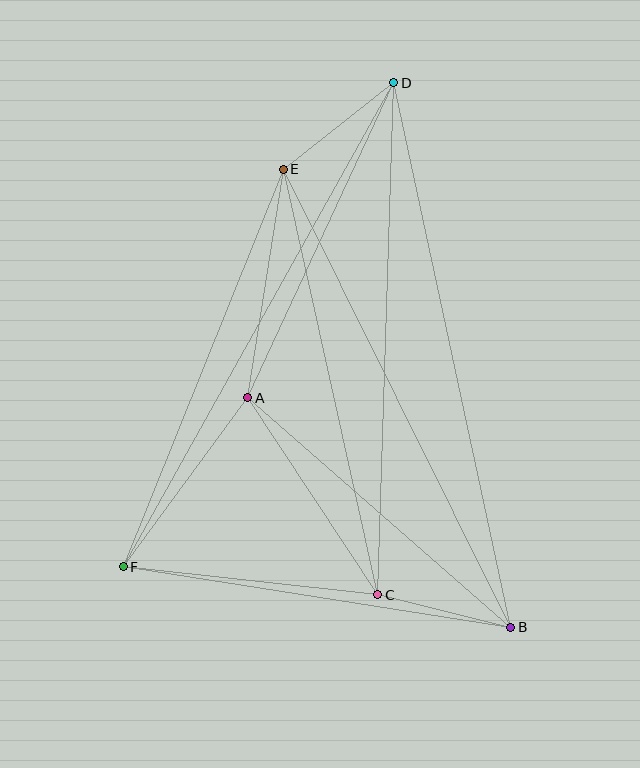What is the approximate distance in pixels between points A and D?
The distance between A and D is approximately 347 pixels.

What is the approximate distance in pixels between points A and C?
The distance between A and C is approximately 236 pixels.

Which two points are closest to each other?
Points B and C are closest to each other.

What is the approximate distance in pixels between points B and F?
The distance between B and F is approximately 392 pixels.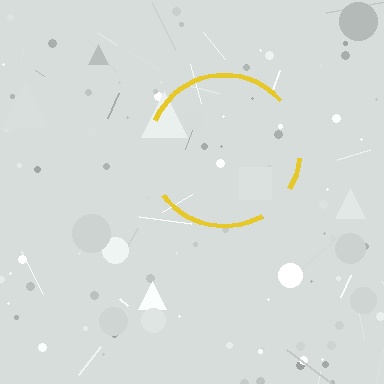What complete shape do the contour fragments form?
The contour fragments form a circle.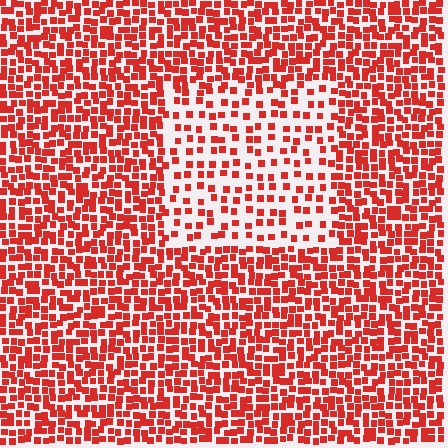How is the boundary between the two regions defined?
The boundary is defined by a change in element density (approximately 2.2x ratio). All elements are the same color, size, and shape.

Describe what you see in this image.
The image contains small red elements arranged at two different densities. A rectangle-shaped region is visible where the elements are less densely packed than the surrounding area.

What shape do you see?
I see a rectangle.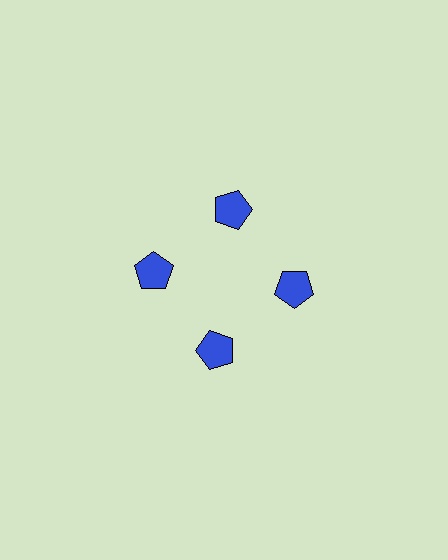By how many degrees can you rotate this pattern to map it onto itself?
The pattern maps onto itself every 90 degrees of rotation.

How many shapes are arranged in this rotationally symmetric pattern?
There are 4 shapes, arranged in 4 groups of 1.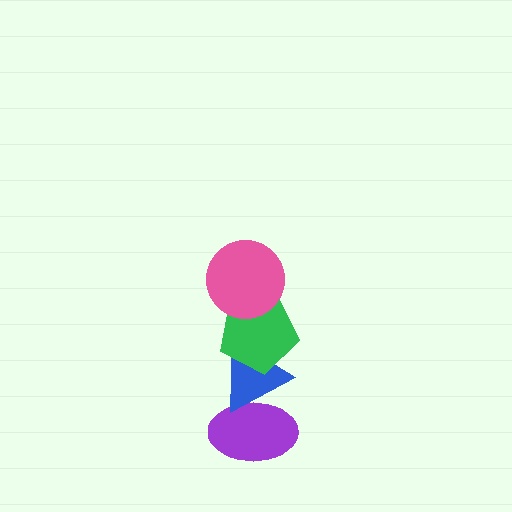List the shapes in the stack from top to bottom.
From top to bottom: the pink circle, the green pentagon, the blue triangle, the purple ellipse.